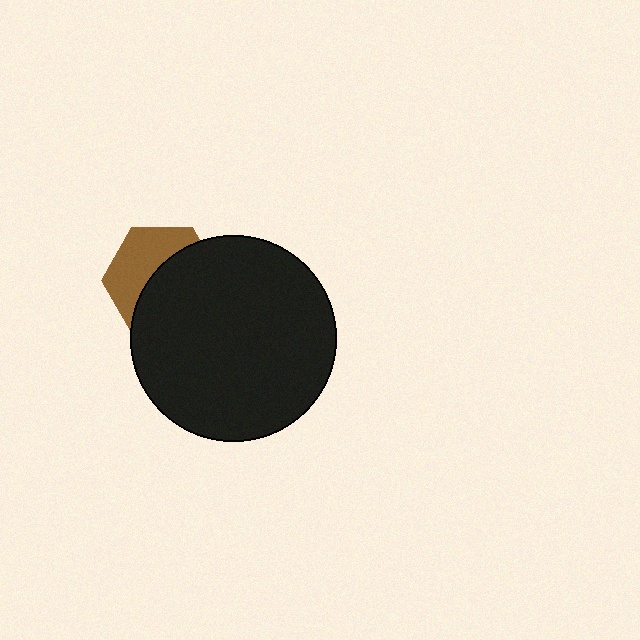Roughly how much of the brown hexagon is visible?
A small part of it is visible (roughly 43%).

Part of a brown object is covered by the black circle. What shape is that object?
It is a hexagon.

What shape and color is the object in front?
The object in front is a black circle.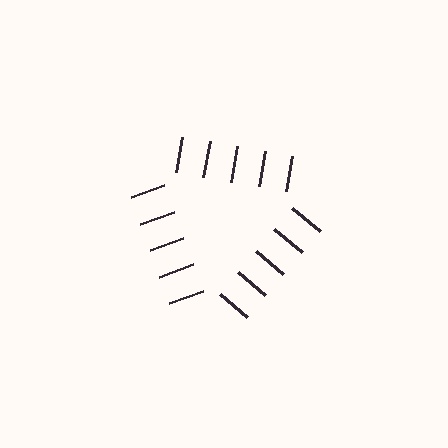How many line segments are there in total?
15 — 5 along each of the 3 edges.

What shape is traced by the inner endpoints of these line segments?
An illusory triangle — the line segments terminate on its edges but no continuous stroke is drawn.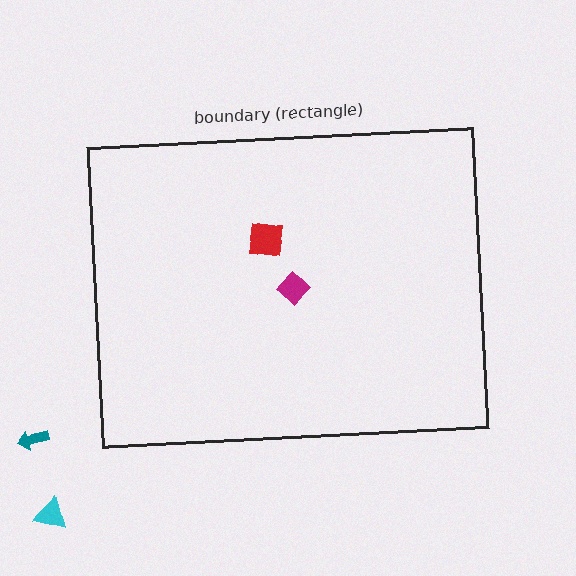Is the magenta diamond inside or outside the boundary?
Inside.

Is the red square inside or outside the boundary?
Inside.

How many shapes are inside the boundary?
2 inside, 2 outside.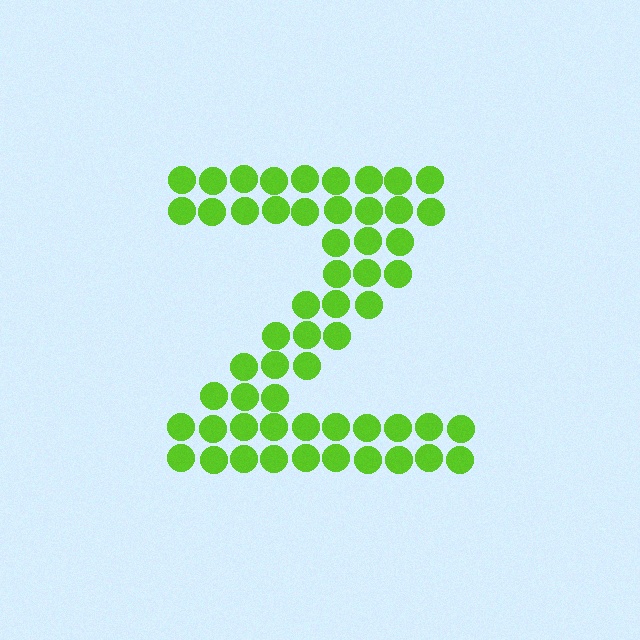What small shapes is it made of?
It is made of small circles.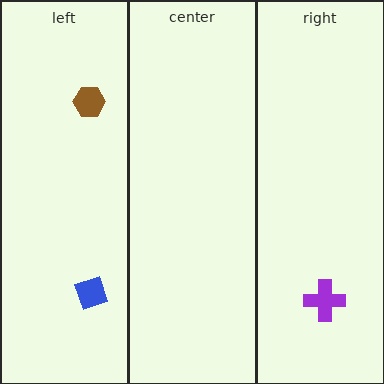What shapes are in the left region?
The brown hexagon, the blue diamond.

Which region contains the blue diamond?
The left region.